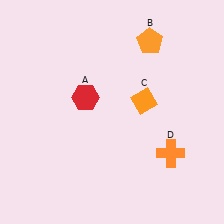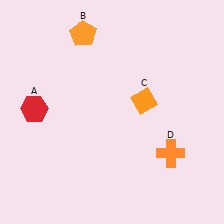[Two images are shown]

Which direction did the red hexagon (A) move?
The red hexagon (A) moved left.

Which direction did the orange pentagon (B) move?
The orange pentagon (B) moved left.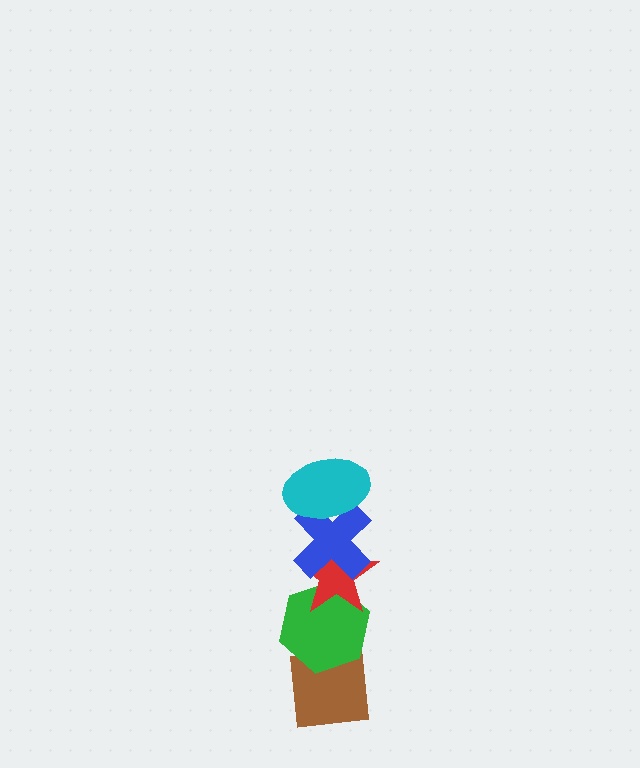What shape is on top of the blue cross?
The cyan ellipse is on top of the blue cross.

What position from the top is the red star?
The red star is 3rd from the top.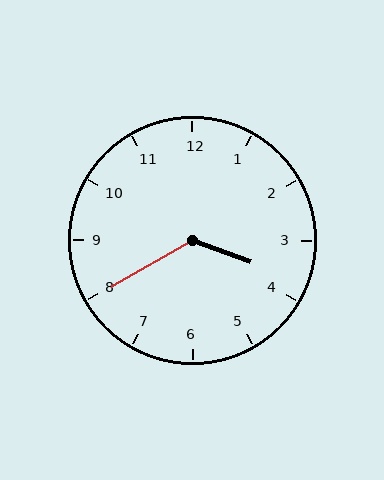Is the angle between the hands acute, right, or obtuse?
It is obtuse.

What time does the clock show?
3:40.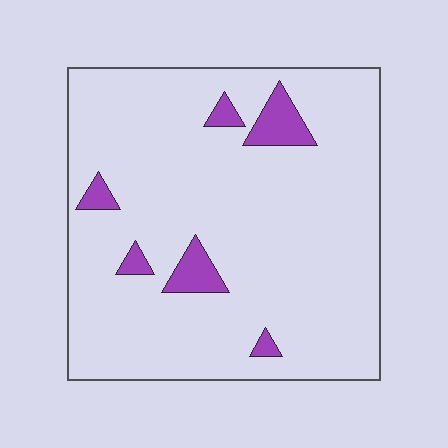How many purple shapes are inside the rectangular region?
6.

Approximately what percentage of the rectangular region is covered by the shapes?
Approximately 10%.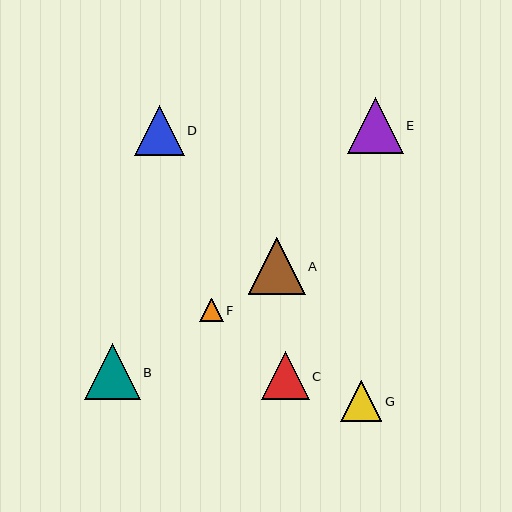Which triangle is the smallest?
Triangle F is the smallest with a size of approximately 23 pixels.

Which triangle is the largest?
Triangle A is the largest with a size of approximately 57 pixels.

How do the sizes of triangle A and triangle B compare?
Triangle A and triangle B are approximately the same size.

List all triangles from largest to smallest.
From largest to smallest: A, E, B, D, C, G, F.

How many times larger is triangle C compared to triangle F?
Triangle C is approximately 2.1 times the size of triangle F.